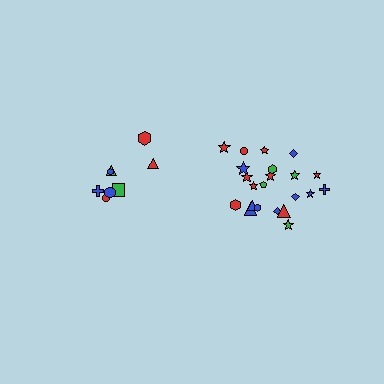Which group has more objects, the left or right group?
The right group.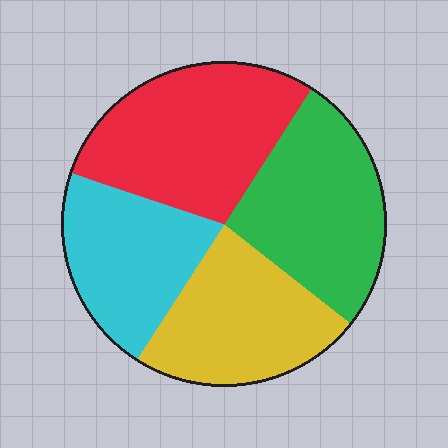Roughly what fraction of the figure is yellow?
Yellow covers around 25% of the figure.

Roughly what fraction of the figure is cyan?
Cyan takes up about one fifth (1/5) of the figure.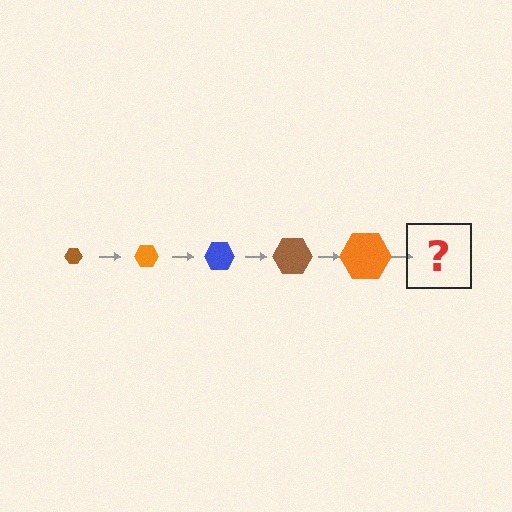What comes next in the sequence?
The next element should be a blue hexagon, larger than the previous one.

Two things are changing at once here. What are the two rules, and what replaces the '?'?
The two rules are that the hexagon grows larger each step and the color cycles through brown, orange, and blue. The '?' should be a blue hexagon, larger than the previous one.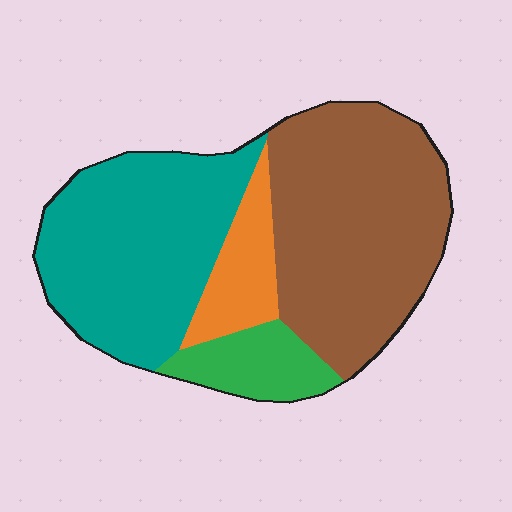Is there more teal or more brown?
Brown.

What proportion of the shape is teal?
Teal takes up about three eighths (3/8) of the shape.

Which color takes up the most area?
Brown, at roughly 45%.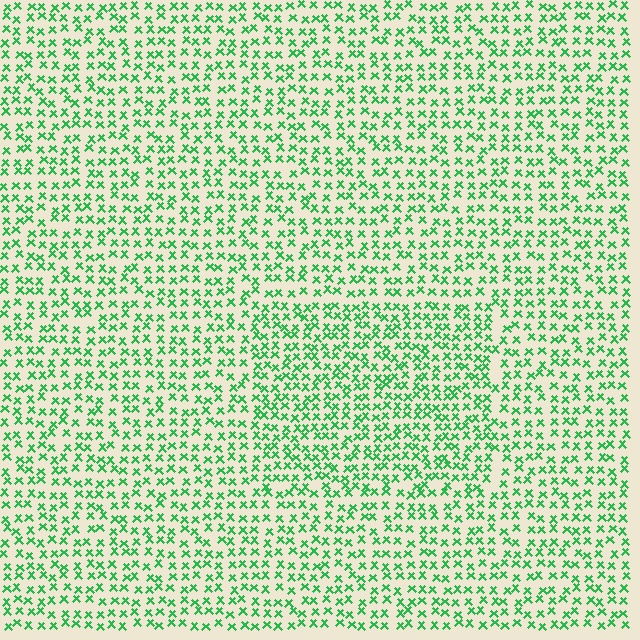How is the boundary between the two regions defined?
The boundary is defined by a change in element density (approximately 1.4x ratio). All elements are the same color, size, and shape.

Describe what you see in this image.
The image contains small green elements arranged at two different densities. A rectangle-shaped region is visible where the elements are more densely packed than the surrounding area.